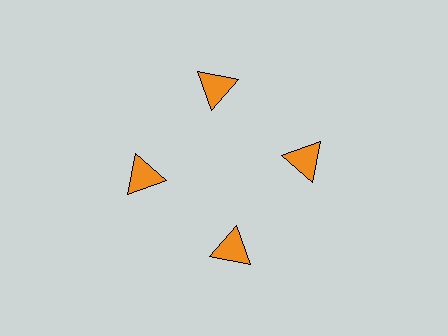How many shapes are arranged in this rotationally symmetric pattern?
There are 4 shapes, arranged in 4 groups of 1.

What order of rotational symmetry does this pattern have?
This pattern has 4-fold rotational symmetry.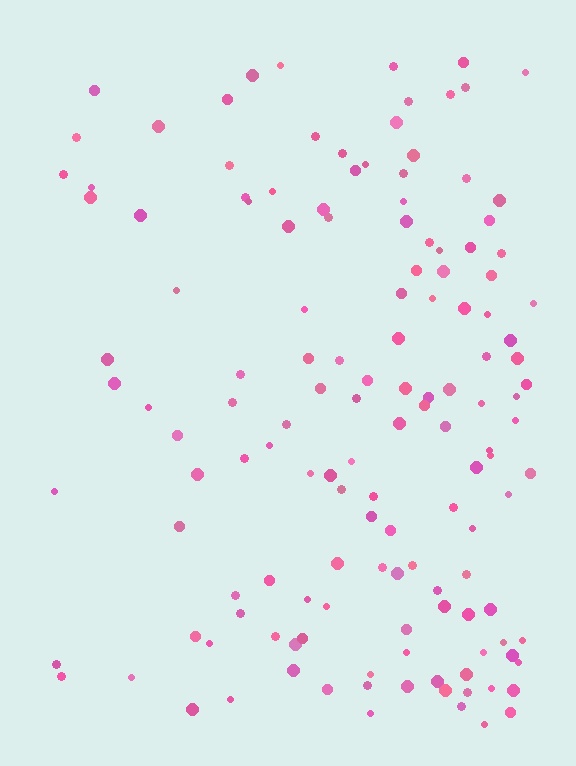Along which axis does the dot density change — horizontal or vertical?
Horizontal.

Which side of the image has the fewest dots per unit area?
The left.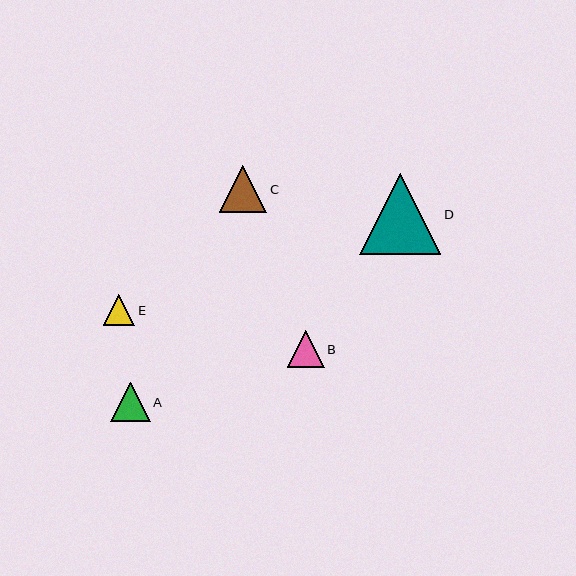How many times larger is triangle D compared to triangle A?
Triangle D is approximately 2.1 times the size of triangle A.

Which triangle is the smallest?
Triangle E is the smallest with a size of approximately 31 pixels.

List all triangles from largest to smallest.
From largest to smallest: D, C, A, B, E.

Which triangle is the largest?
Triangle D is the largest with a size of approximately 82 pixels.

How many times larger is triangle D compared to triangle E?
Triangle D is approximately 2.6 times the size of triangle E.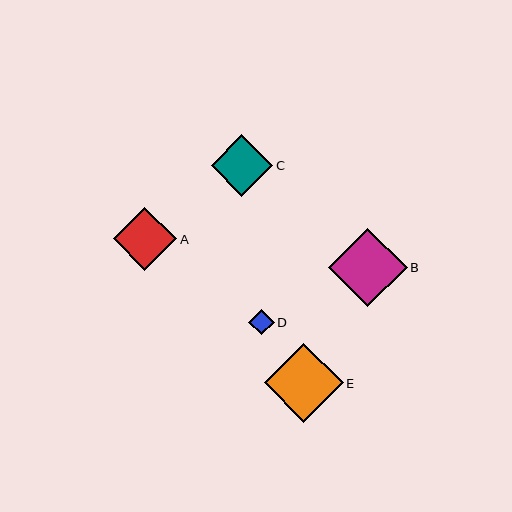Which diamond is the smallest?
Diamond D is the smallest with a size of approximately 25 pixels.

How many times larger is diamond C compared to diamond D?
Diamond C is approximately 2.4 times the size of diamond D.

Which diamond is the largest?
Diamond E is the largest with a size of approximately 79 pixels.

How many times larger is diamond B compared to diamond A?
Diamond B is approximately 1.2 times the size of diamond A.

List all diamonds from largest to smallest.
From largest to smallest: E, B, A, C, D.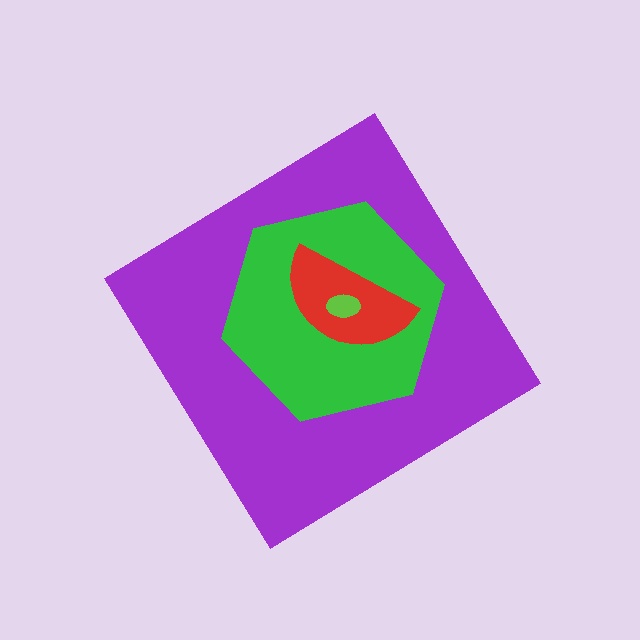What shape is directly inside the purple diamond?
The green hexagon.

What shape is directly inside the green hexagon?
The red semicircle.